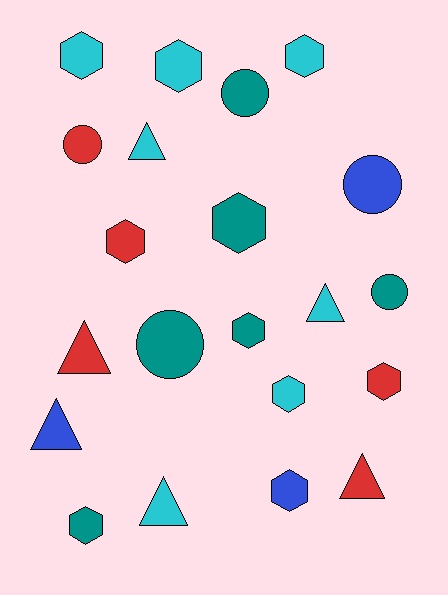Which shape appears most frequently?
Hexagon, with 10 objects.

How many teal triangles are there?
There are no teal triangles.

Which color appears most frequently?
Cyan, with 7 objects.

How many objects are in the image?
There are 21 objects.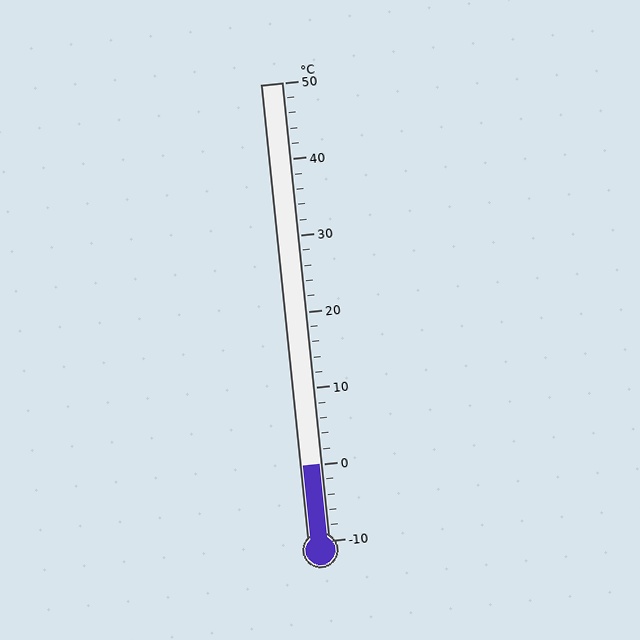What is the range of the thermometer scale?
The thermometer scale ranges from -10°C to 50°C.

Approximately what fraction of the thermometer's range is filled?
The thermometer is filled to approximately 15% of its range.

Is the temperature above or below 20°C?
The temperature is below 20°C.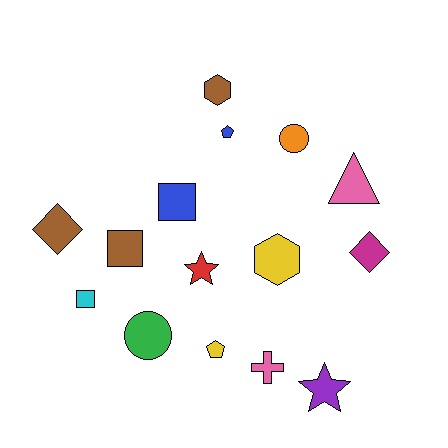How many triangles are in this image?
There is 1 triangle.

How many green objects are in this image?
There is 1 green object.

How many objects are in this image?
There are 15 objects.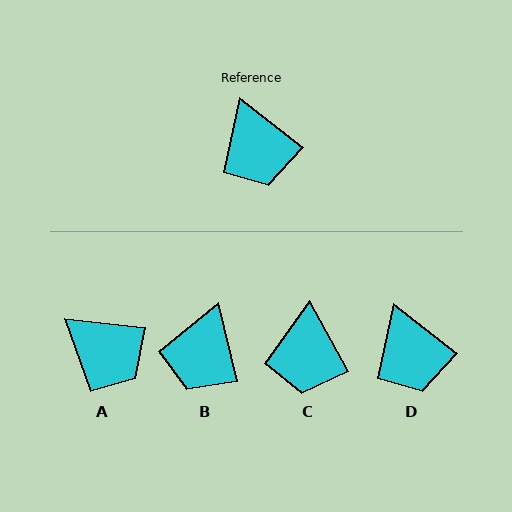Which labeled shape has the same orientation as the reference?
D.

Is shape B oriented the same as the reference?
No, it is off by about 38 degrees.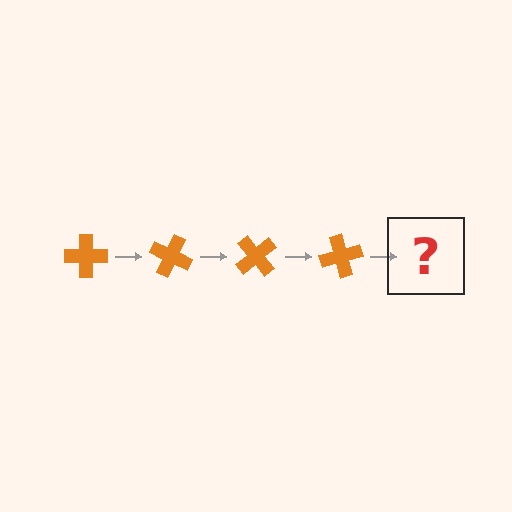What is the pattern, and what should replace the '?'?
The pattern is that the cross rotates 25 degrees each step. The '?' should be an orange cross rotated 100 degrees.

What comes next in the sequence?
The next element should be an orange cross rotated 100 degrees.